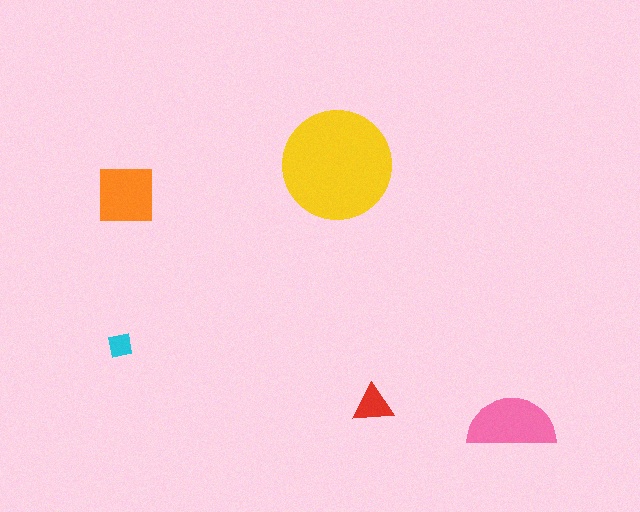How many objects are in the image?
There are 5 objects in the image.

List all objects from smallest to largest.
The cyan square, the red triangle, the orange square, the pink semicircle, the yellow circle.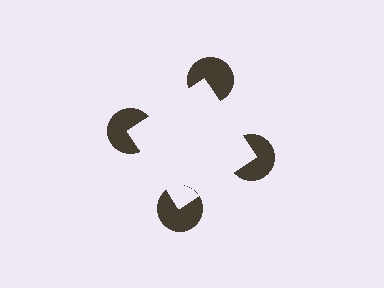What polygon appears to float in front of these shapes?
An illusory square — its edges are inferred from the aligned wedge cuts in the pac-man discs, not physically drawn.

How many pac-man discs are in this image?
There are 4 — one at each vertex of the illusory square.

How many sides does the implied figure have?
4 sides.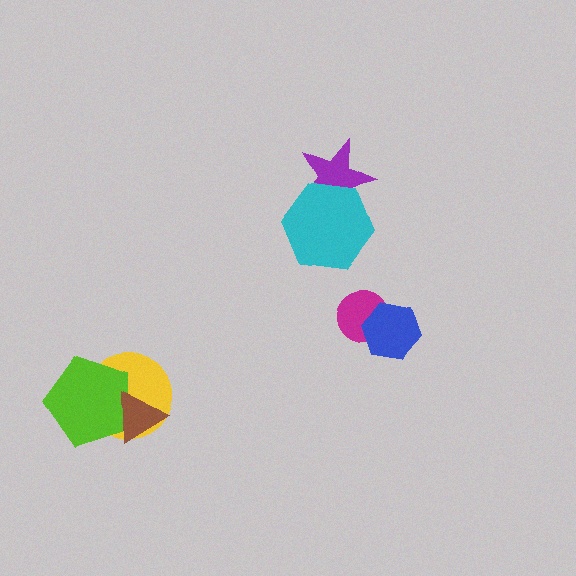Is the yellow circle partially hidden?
Yes, it is partially covered by another shape.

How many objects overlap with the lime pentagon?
2 objects overlap with the lime pentagon.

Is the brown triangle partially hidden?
No, no other shape covers it.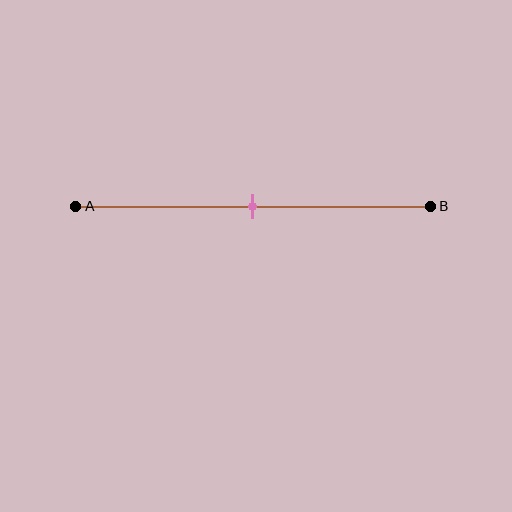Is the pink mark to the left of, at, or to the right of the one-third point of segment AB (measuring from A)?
The pink mark is to the right of the one-third point of segment AB.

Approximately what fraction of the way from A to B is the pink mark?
The pink mark is approximately 50% of the way from A to B.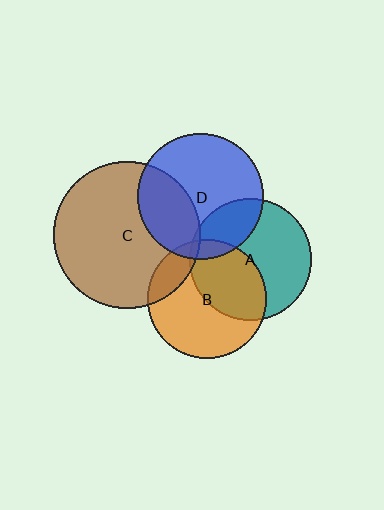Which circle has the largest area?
Circle C (brown).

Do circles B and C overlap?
Yes.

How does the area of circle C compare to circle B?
Approximately 1.5 times.